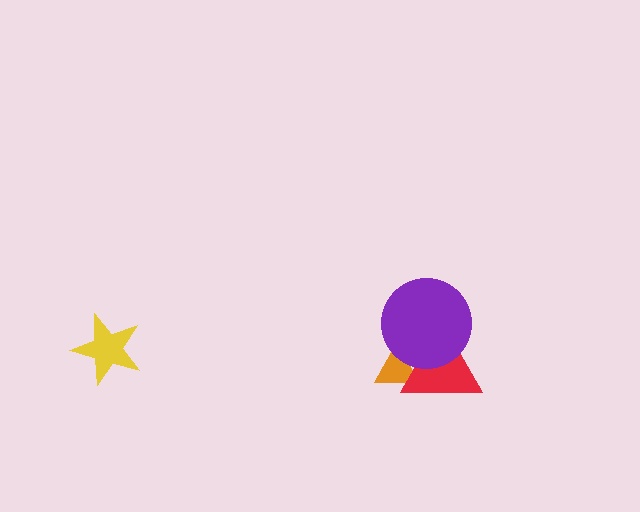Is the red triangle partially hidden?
Yes, it is partially covered by another shape.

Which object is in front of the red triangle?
The purple circle is in front of the red triangle.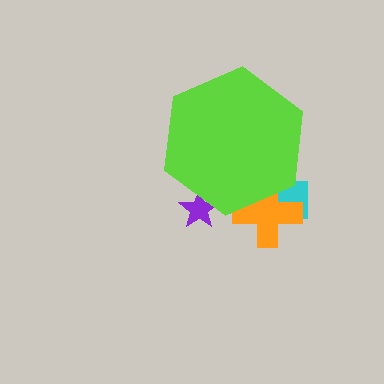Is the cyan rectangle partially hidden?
Yes, the cyan rectangle is partially hidden behind the lime hexagon.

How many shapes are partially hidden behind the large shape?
3 shapes are partially hidden.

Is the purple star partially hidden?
Yes, the purple star is partially hidden behind the lime hexagon.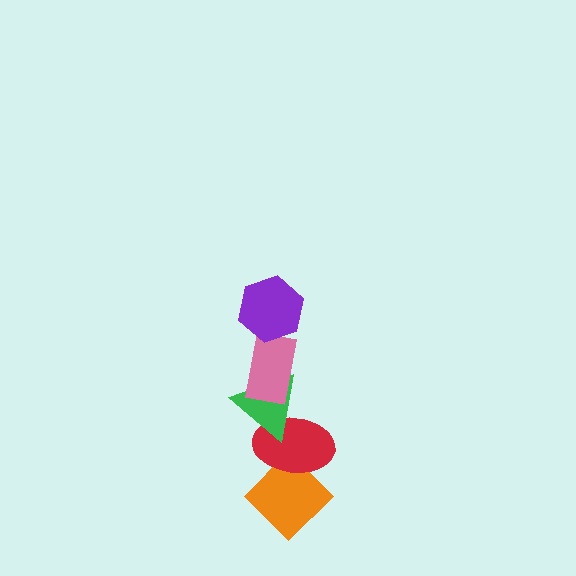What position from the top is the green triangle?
The green triangle is 3rd from the top.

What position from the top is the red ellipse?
The red ellipse is 4th from the top.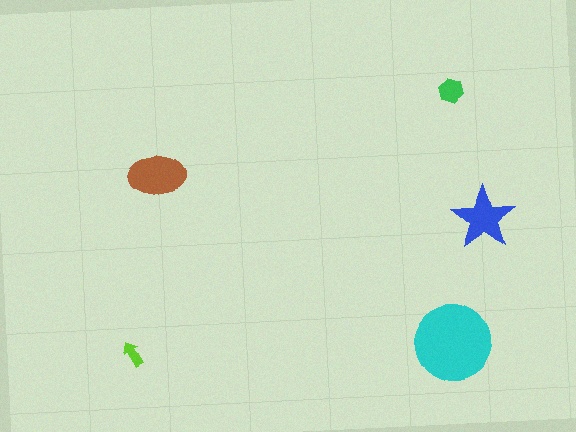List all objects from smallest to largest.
The lime arrow, the green hexagon, the blue star, the brown ellipse, the cyan circle.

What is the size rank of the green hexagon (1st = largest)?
4th.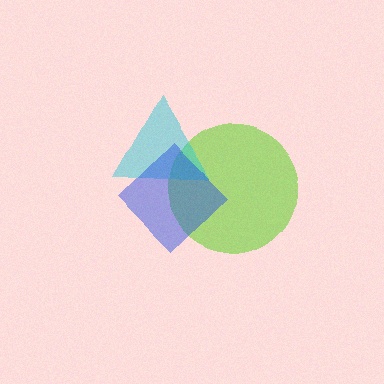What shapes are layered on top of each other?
The layered shapes are: a lime circle, a cyan triangle, a blue diamond.